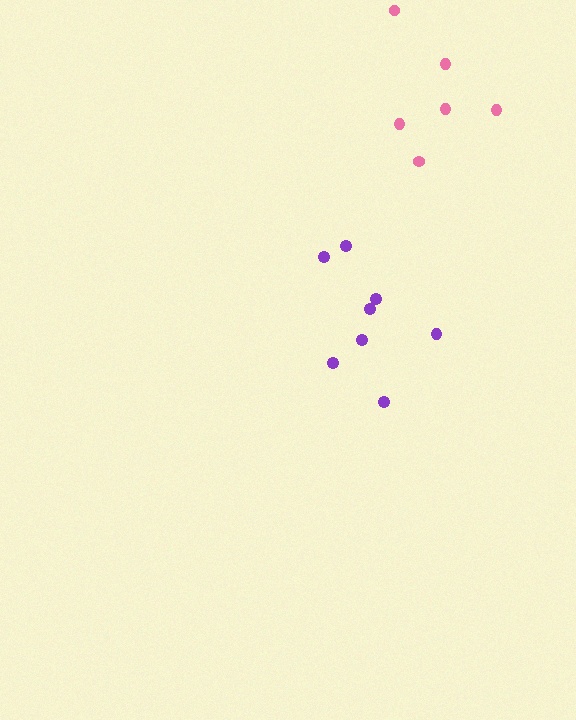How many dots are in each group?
Group 1: 6 dots, Group 2: 8 dots (14 total).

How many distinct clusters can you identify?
There are 2 distinct clusters.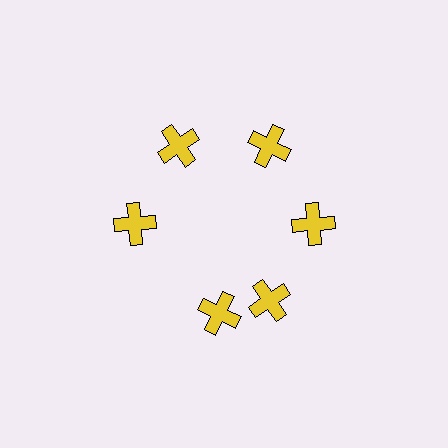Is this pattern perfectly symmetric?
No. The 6 yellow crosses are arranged in a ring, but one element near the 7 o'clock position is rotated out of alignment along the ring, breaking the 6-fold rotational symmetry.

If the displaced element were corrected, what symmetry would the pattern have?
It would have 6-fold rotational symmetry — the pattern would map onto itself every 60 degrees.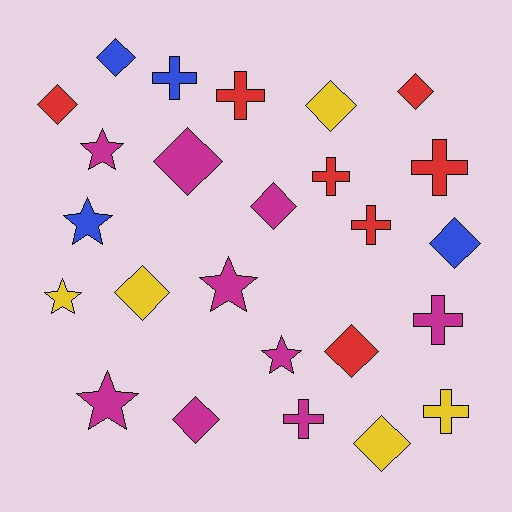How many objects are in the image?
There are 25 objects.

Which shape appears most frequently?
Diamond, with 11 objects.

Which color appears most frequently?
Magenta, with 9 objects.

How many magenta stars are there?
There are 4 magenta stars.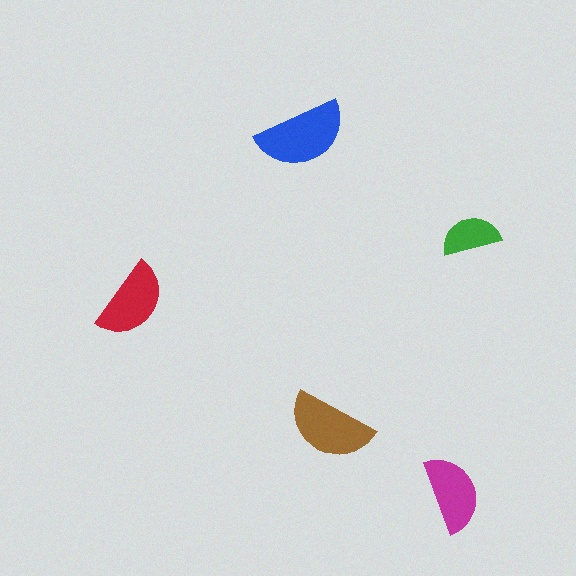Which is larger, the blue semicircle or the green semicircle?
The blue one.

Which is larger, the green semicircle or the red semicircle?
The red one.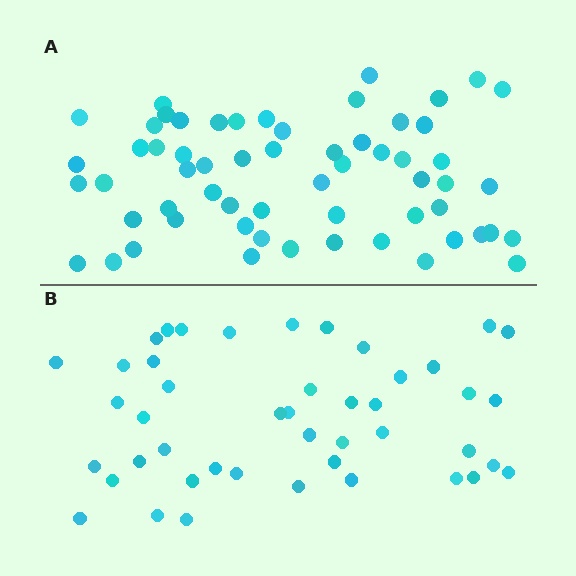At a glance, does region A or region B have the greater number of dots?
Region A (the top region) has more dots.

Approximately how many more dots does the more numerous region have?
Region A has approximately 15 more dots than region B.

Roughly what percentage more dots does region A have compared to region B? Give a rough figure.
About 35% more.